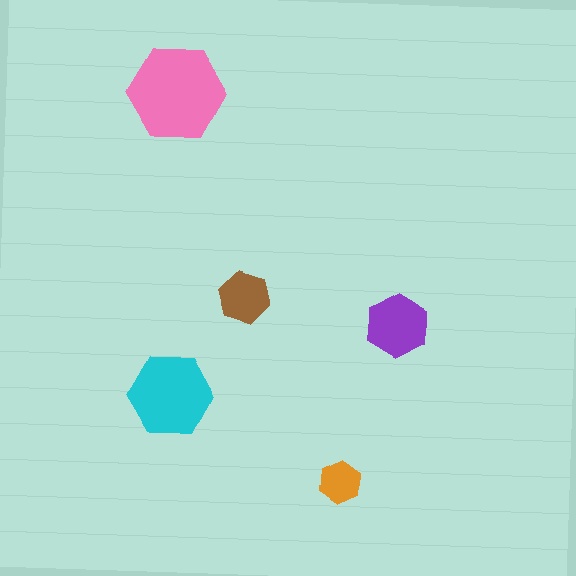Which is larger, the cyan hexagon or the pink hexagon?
The pink one.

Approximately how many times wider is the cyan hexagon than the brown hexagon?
About 1.5 times wider.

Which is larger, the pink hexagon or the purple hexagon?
The pink one.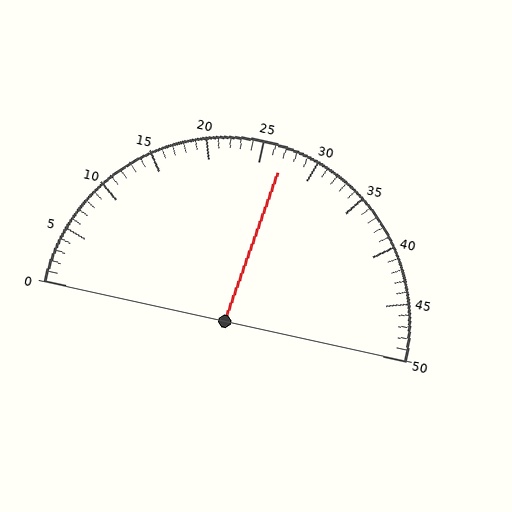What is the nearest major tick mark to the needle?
The nearest major tick mark is 25.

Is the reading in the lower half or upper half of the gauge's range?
The reading is in the upper half of the range (0 to 50).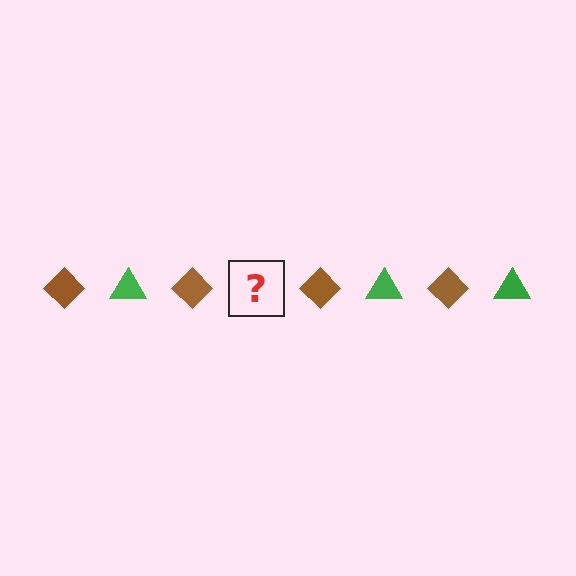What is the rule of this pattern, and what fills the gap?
The rule is that the pattern alternates between brown diamond and green triangle. The gap should be filled with a green triangle.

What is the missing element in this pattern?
The missing element is a green triangle.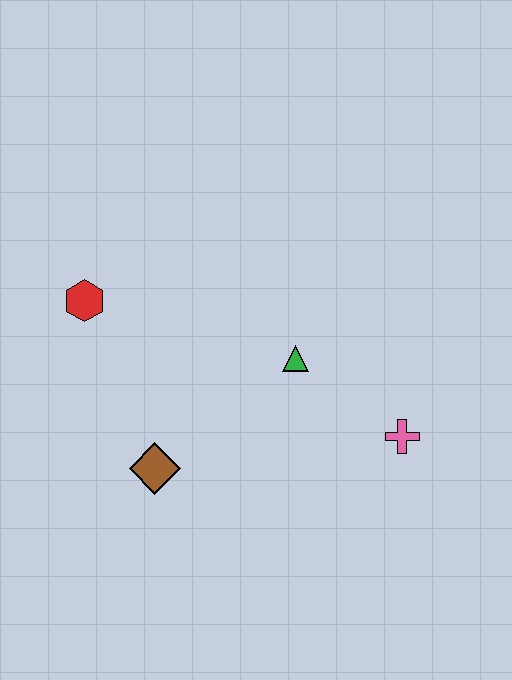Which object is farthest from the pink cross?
The red hexagon is farthest from the pink cross.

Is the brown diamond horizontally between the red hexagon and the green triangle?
Yes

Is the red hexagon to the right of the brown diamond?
No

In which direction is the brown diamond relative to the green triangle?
The brown diamond is to the left of the green triangle.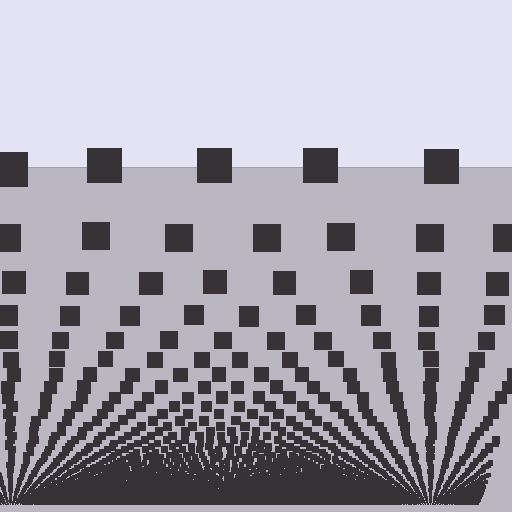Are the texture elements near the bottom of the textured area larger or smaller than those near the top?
Smaller. The gradient is inverted — elements near the bottom are smaller and denser.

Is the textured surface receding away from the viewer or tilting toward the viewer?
The surface appears to tilt toward the viewer. Texture elements get larger and sparser toward the top.